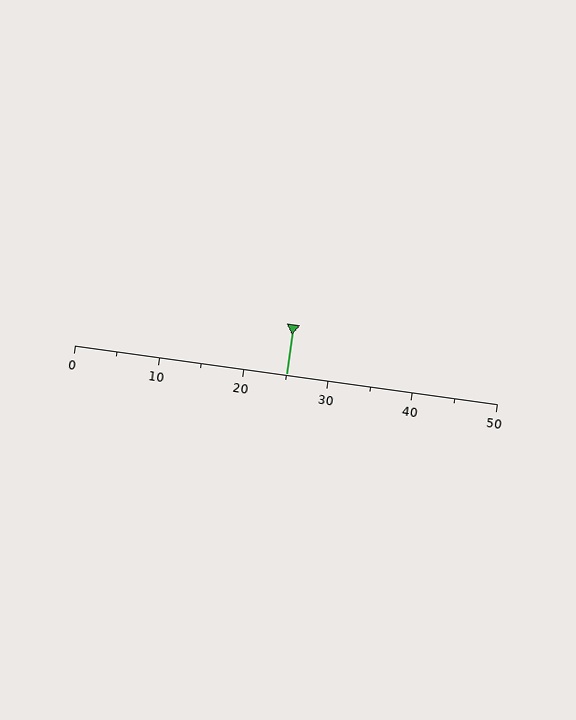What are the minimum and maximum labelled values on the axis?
The axis runs from 0 to 50.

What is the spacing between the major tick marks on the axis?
The major ticks are spaced 10 apart.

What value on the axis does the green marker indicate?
The marker indicates approximately 25.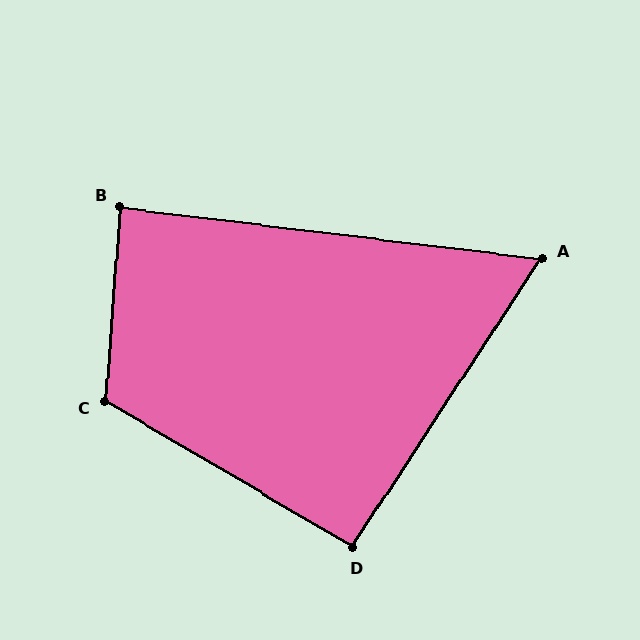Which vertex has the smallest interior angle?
A, at approximately 64 degrees.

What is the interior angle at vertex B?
Approximately 87 degrees (approximately right).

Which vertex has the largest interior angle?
C, at approximately 116 degrees.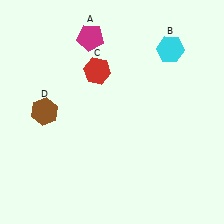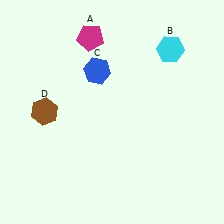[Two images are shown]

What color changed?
The hexagon (C) changed from red in Image 1 to blue in Image 2.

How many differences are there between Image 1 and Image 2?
There is 1 difference between the two images.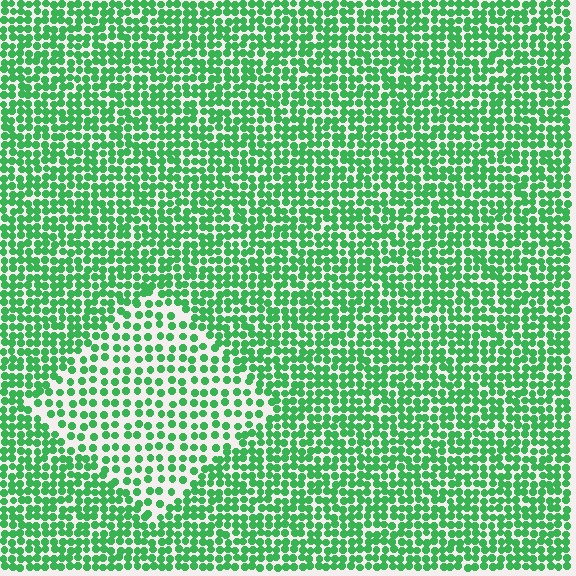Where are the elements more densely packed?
The elements are more densely packed outside the diamond boundary.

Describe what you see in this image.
The image contains small green elements arranged at two different densities. A diamond-shaped region is visible where the elements are less densely packed than the surrounding area.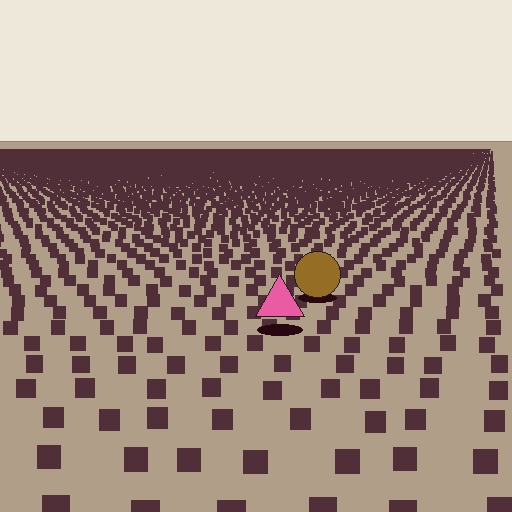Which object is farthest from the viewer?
The brown circle is farthest from the viewer. It appears smaller and the ground texture around it is denser.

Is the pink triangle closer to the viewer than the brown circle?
Yes. The pink triangle is closer — you can tell from the texture gradient: the ground texture is coarser near it.